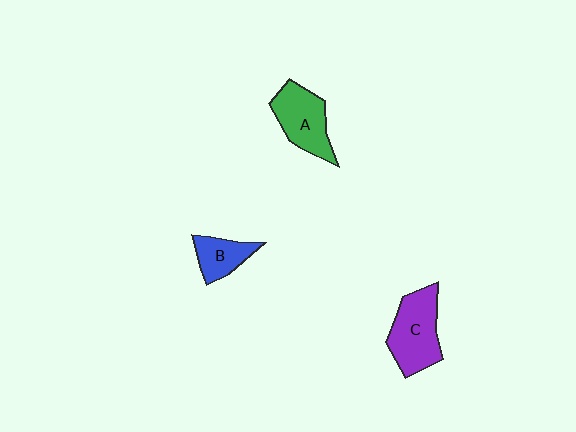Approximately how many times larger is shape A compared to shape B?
Approximately 1.6 times.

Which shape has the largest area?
Shape C (purple).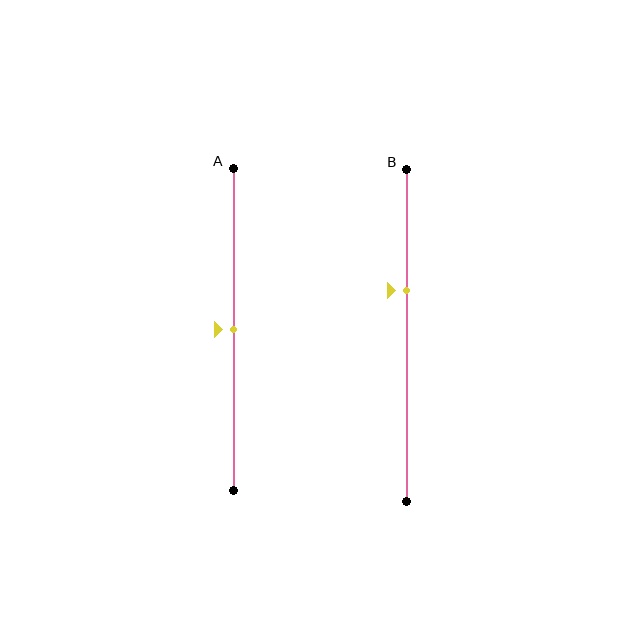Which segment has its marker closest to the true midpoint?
Segment A has its marker closest to the true midpoint.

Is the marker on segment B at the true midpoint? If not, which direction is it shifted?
No, the marker on segment B is shifted upward by about 14% of the segment length.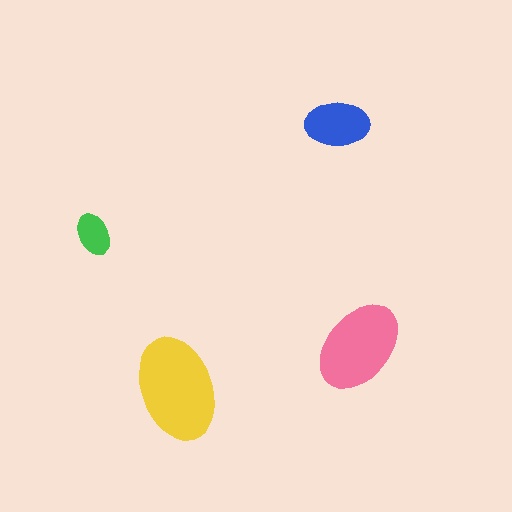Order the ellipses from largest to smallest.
the yellow one, the pink one, the blue one, the green one.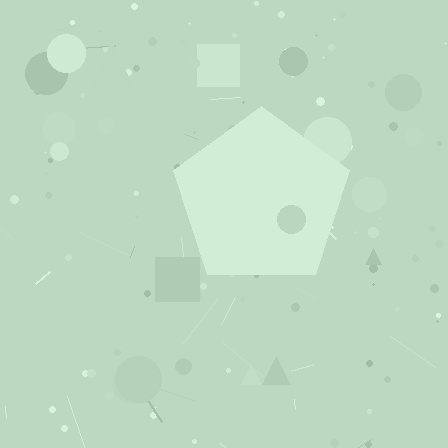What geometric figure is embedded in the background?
A pentagon is embedded in the background.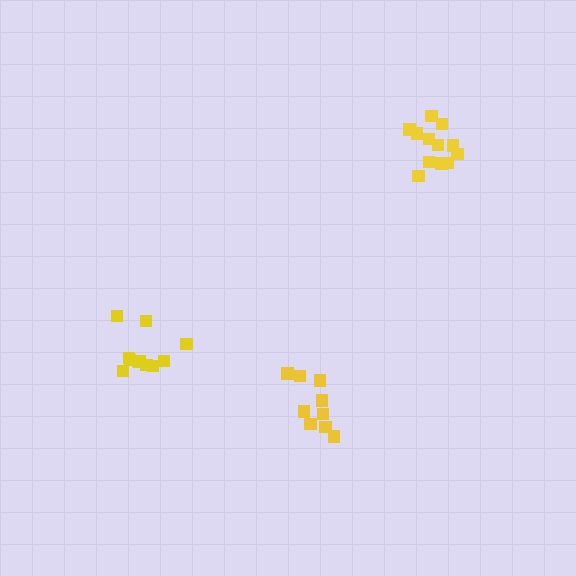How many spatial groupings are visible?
There are 3 spatial groupings.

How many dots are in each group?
Group 1: 11 dots, Group 2: 12 dots, Group 3: 9 dots (32 total).